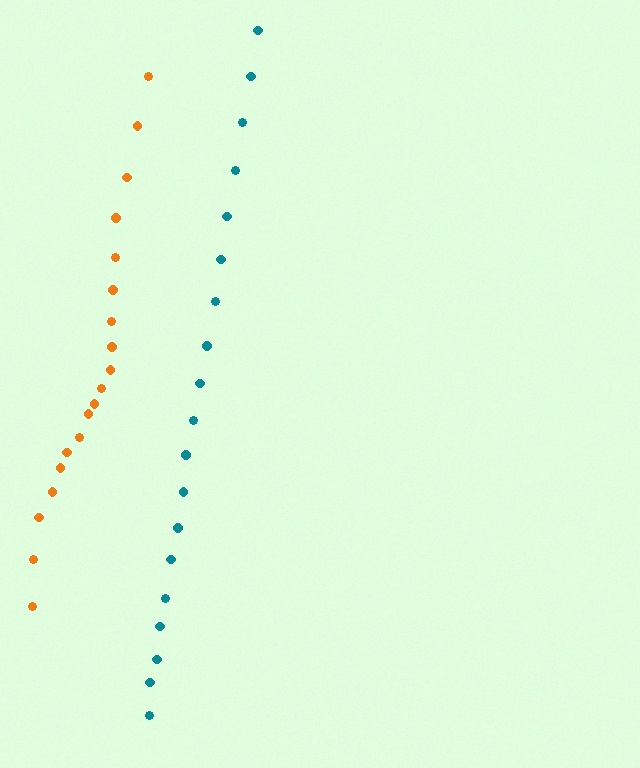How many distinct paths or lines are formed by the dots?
There are 2 distinct paths.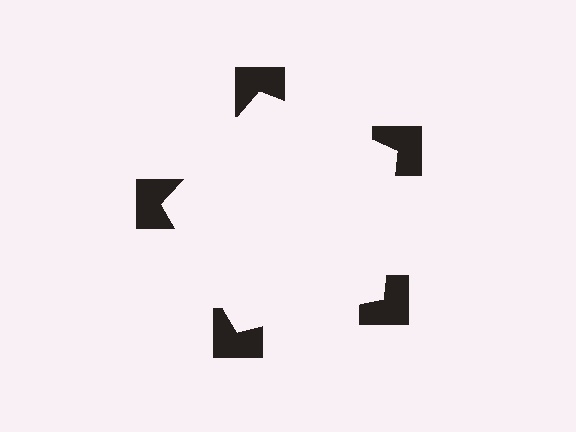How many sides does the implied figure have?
5 sides.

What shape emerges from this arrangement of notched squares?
An illusory pentagon — its edges are inferred from the aligned wedge cuts in the notched squares, not physically drawn.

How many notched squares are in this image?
There are 5 — one at each vertex of the illusory pentagon.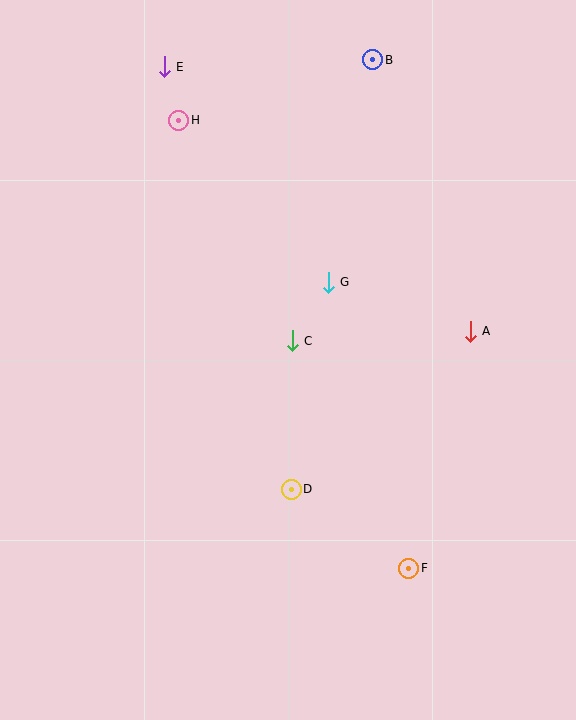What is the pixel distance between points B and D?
The distance between B and D is 437 pixels.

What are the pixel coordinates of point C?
Point C is at (292, 341).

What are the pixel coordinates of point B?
Point B is at (373, 60).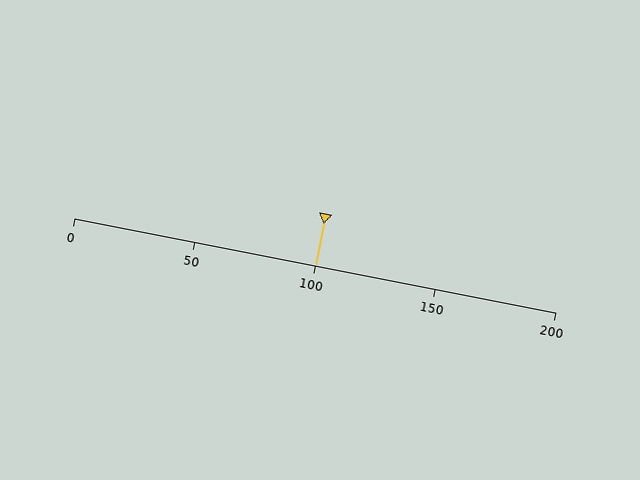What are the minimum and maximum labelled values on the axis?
The axis runs from 0 to 200.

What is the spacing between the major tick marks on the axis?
The major ticks are spaced 50 apart.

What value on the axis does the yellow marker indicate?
The marker indicates approximately 100.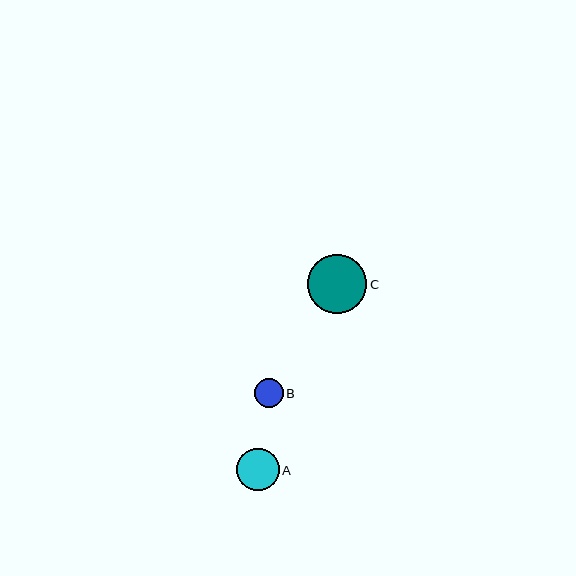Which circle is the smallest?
Circle B is the smallest with a size of approximately 28 pixels.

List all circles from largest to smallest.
From largest to smallest: C, A, B.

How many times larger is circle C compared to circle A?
Circle C is approximately 1.4 times the size of circle A.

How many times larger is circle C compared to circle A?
Circle C is approximately 1.4 times the size of circle A.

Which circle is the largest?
Circle C is the largest with a size of approximately 59 pixels.